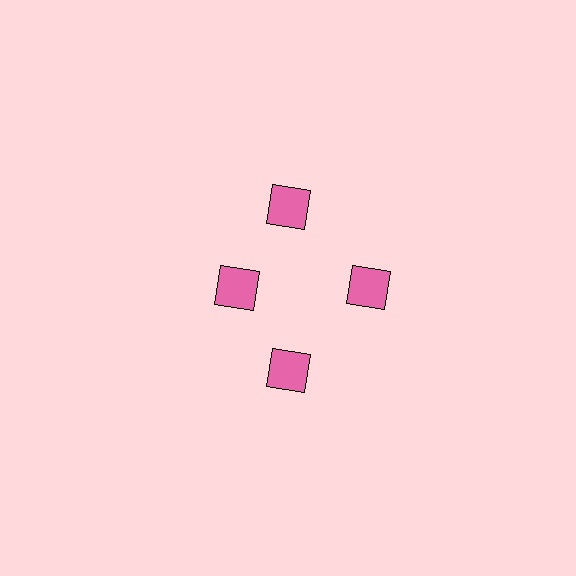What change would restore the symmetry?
The symmetry would be restored by moving it outward, back onto the ring so that all 4 squares sit at equal angles and equal distance from the center.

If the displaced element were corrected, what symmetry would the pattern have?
It would have 4-fold rotational symmetry — the pattern would map onto itself every 90 degrees.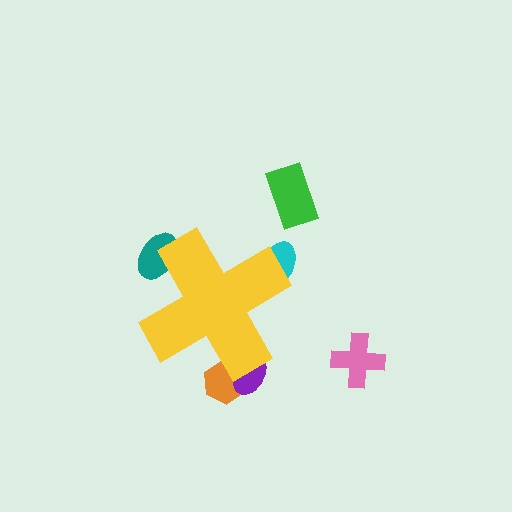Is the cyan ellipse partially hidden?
Yes, the cyan ellipse is partially hidden behind the yellow cross.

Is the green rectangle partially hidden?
No, the green rectangle is fully visible.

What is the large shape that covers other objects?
A yellow cross.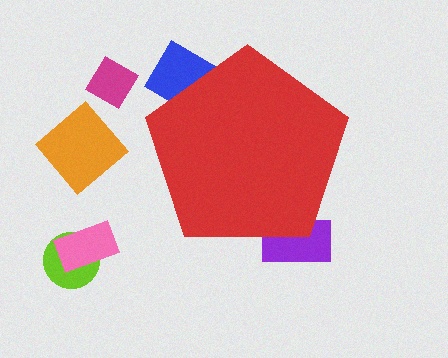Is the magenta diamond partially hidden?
No, the magenta diamond is fully visible.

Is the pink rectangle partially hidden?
No, the pink rectangle is fully visible.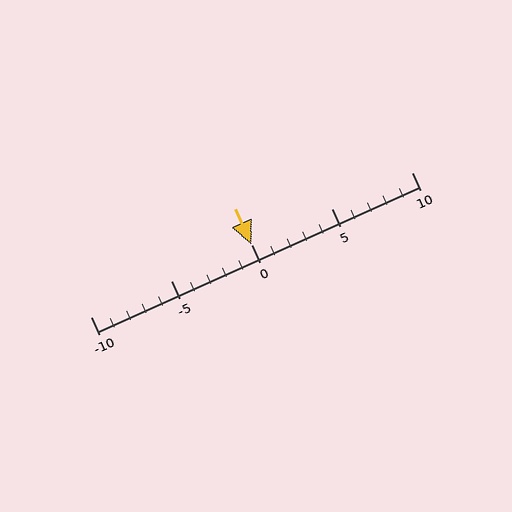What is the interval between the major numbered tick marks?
The major tick marks are spaced 5 units apart.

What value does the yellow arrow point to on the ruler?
The yellow arrow points to approximately 0.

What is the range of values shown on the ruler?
The ruler shows values from -10 to 10.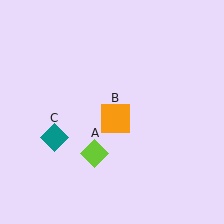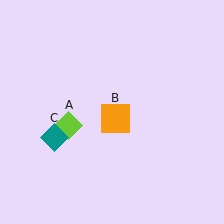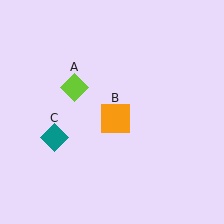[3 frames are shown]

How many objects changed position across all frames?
1 object changed position: lime diamond (object A).